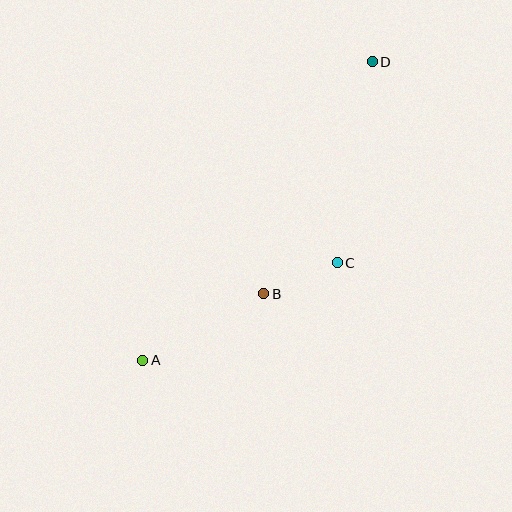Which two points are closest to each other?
Points B and C are closest to each other.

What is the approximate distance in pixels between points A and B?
The distance between A and B is approximately 138 pixels.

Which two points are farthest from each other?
Points A and D are farthest from each other.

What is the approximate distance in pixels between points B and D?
The distance between B and D is approximately 256 pixels.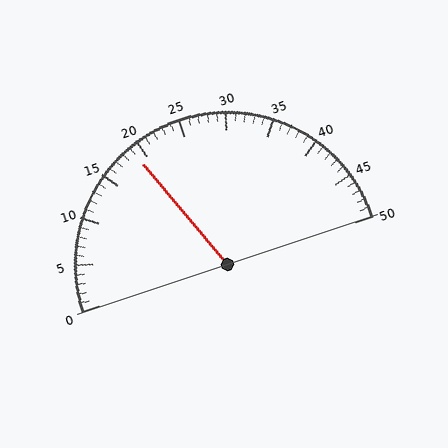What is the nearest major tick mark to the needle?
The nearest major tick mark is 20.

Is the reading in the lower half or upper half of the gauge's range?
The reading is in the lower half of the range (0 to 50).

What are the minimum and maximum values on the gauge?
The gauge ranges from 0 to 50.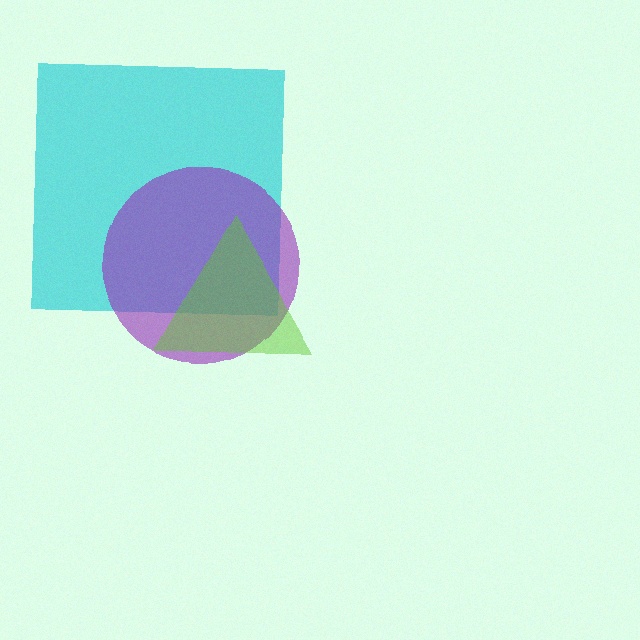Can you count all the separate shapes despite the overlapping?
Yes, there are 3 separate shapes.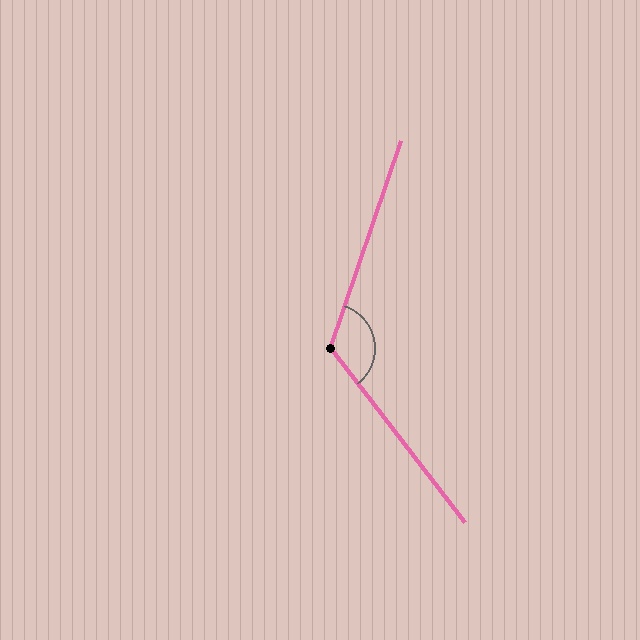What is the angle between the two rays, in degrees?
Approximately 123 degrees.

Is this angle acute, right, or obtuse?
It is obtuse.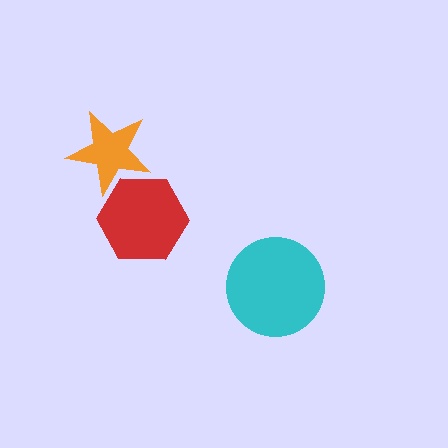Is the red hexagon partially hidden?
Yes, it is partially covered by another shape.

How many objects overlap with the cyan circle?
0 objects overlap with the cyan circle.